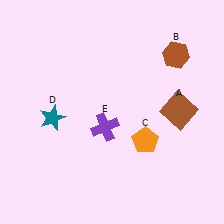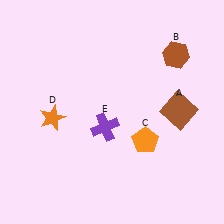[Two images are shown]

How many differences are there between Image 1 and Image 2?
There is 1 difference between the two images.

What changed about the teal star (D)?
In Image 1, D is teal. In Image 2, it changed to orange.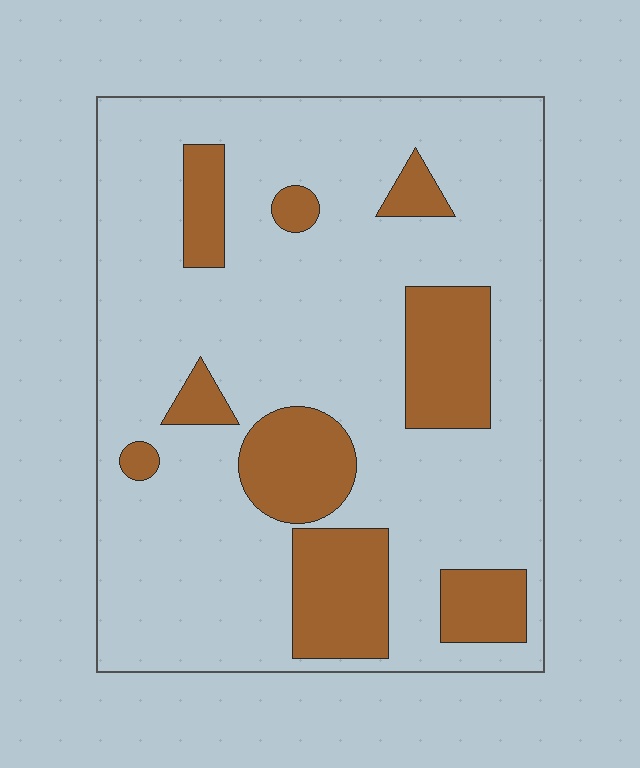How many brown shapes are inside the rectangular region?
9.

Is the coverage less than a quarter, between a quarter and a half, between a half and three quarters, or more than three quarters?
Less than a quarter.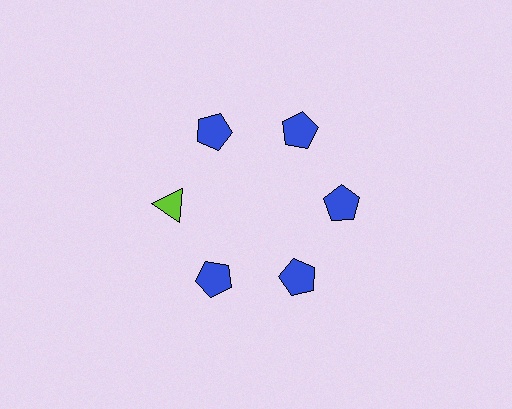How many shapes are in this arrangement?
There are 6 shapes arranged in a ring pattern.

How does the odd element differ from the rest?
It differs in both color (lime instead of blue) and shape (triangle instead of pentagon).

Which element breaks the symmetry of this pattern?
The lime triangle at roughly the 9 o'clock position breaks the symmetry. All other shapes are blue pentagons.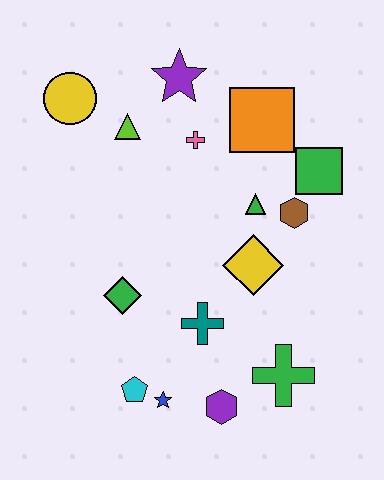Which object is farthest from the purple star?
The purple hexagon is farthest from the purple star.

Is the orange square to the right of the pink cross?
Yes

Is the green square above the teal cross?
Yes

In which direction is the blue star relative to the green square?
The blue star is below the green square.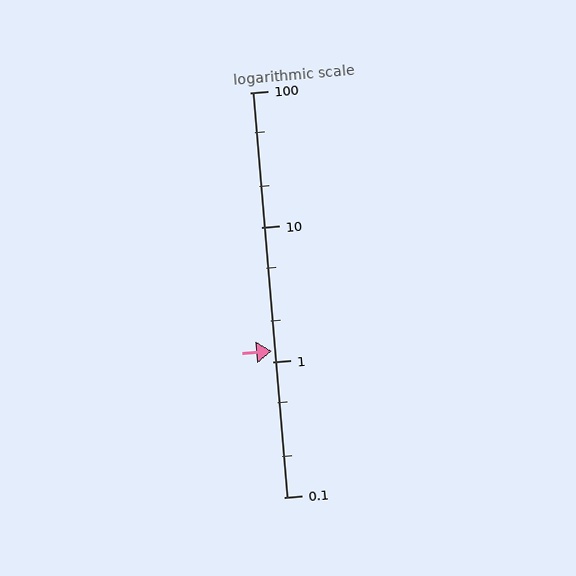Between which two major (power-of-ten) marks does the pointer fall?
The pointer is between 1 and 10.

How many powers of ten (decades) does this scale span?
The scale spans 3 decades, from 0.1 to 100.